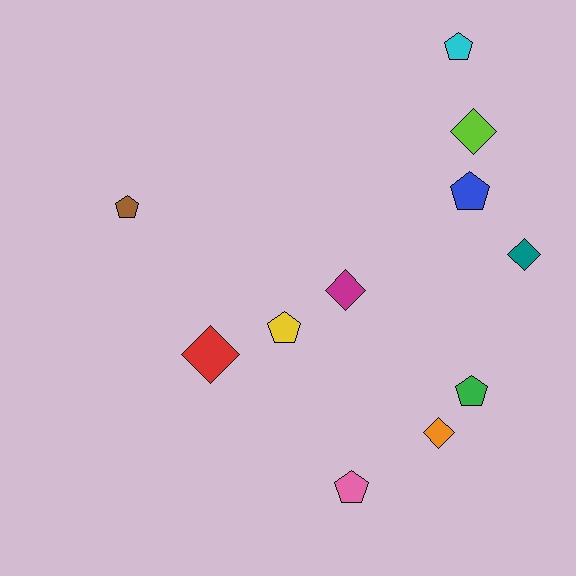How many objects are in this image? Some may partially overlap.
There are 11 objects.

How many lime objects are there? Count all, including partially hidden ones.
There is 1 lime object.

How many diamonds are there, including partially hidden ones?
There are 5 diamonds.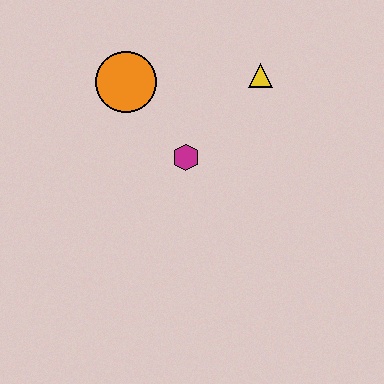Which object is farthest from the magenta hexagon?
The yellow triangle is farthest from the magenta hexagon.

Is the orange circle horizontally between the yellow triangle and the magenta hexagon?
No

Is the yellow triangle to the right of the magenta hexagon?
Yes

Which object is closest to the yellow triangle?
The magenta hexagon is closest to the yellow triangle.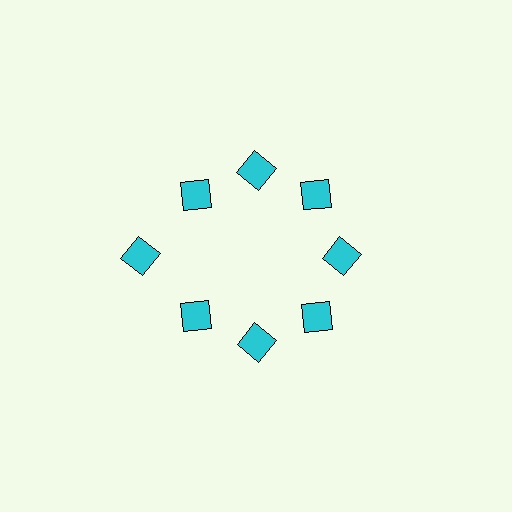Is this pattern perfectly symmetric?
No. The 8 cyan diamonds are arranged in a ring, but one element near the 9 o'clock position is pushed outward from the center, breaking the 8-fold rotational symmetry.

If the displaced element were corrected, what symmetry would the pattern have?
It would have 8-fold rotational symmetry — the pattern would map onto itself every 45 degrees.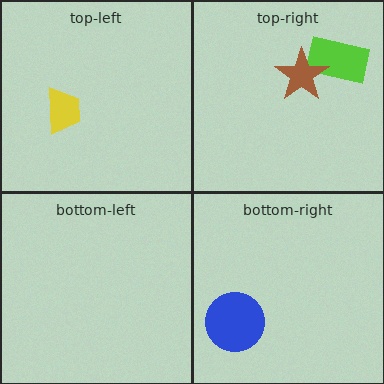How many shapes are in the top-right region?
2.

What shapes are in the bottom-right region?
The blue circle.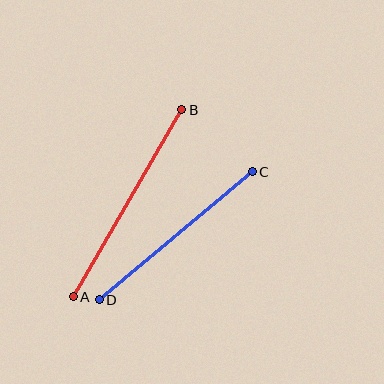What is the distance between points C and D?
The distance is approximately 200 pixels.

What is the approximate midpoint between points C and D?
The midpoint is at approximately (176, 236) pixels.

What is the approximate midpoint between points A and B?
The midpoint is at approximately (128, 203) pixels.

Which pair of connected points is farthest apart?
Points A and B are farthest apart.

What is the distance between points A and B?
The distance is approximately 216 pixels.